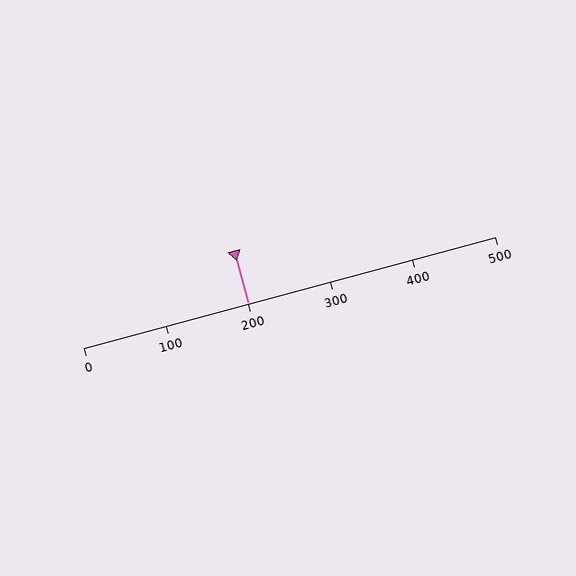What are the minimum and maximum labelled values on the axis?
The axis runs from 0 to 500.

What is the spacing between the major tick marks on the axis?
The major ticks are spaced 100 apart.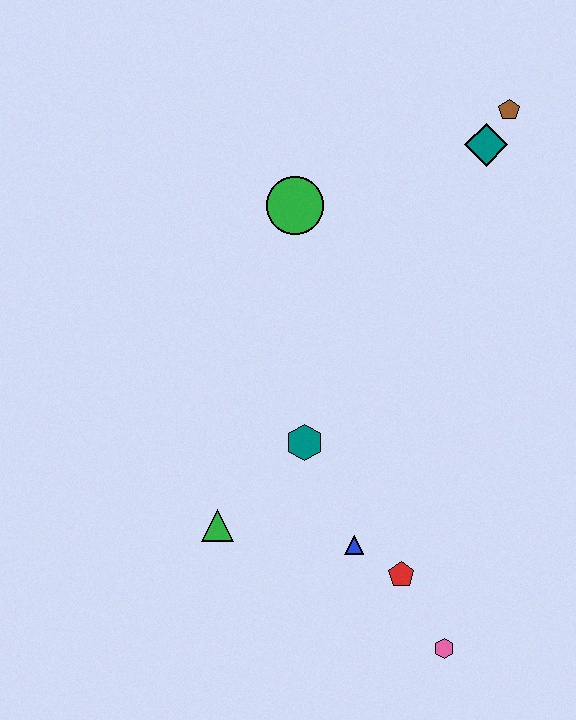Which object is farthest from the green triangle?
The brown pentagon is farthest from the green triangle.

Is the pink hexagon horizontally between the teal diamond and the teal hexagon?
Yes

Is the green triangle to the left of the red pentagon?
Yes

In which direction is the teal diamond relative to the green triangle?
The teal diamond is above the green triangle.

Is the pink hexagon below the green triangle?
Yes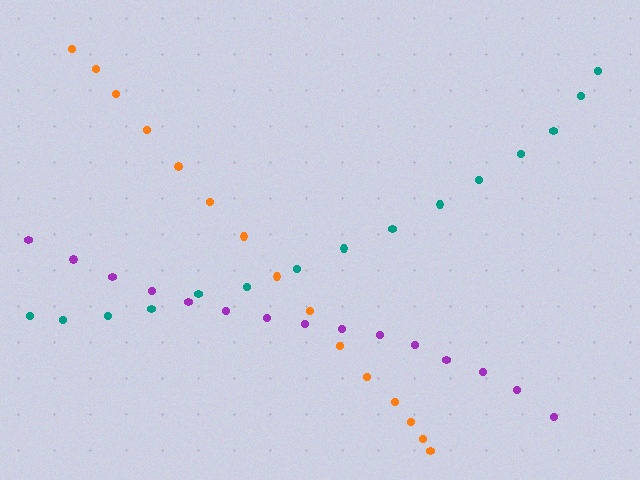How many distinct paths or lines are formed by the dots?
There are 3 distinct paths.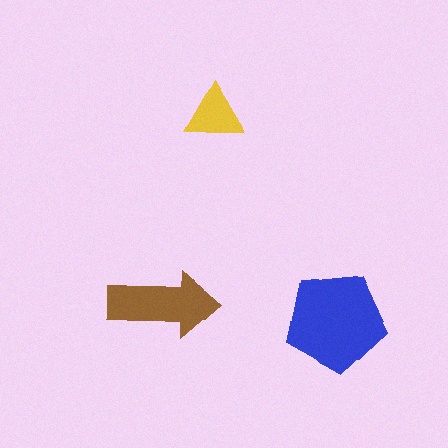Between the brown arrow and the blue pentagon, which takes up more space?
The blue pentagon.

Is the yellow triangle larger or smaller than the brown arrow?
Smaller.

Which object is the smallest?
The yellow triangle.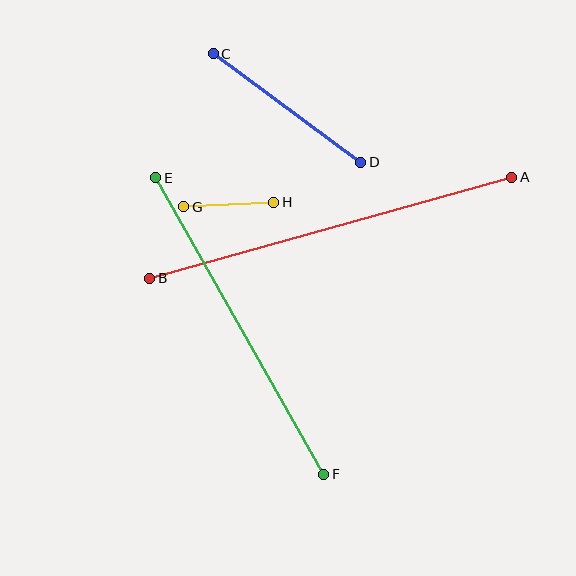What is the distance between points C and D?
The distance is approximately 183 pixels.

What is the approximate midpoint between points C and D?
The midpoint is at approximately (287, 108) pixels.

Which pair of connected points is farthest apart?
Points A and B are farthest apart.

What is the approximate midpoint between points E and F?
The midpoint is at approximately (240, 326) pixels.